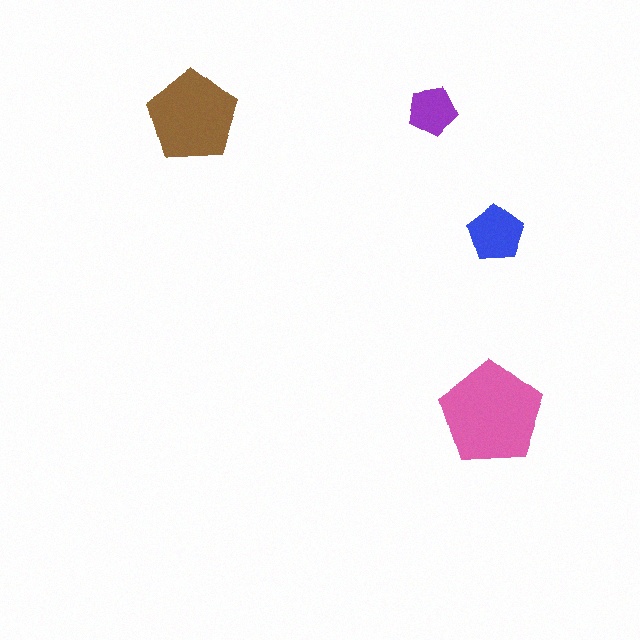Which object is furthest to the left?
The brown pentagon is leftmost.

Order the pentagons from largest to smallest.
the pink one, the brown one, the blue one, the purple one.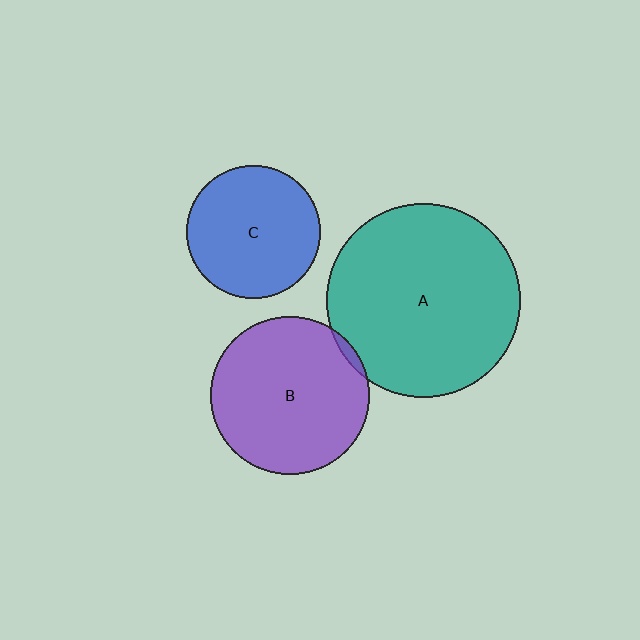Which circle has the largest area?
Circle A (teal).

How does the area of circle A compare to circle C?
Approximately 2.1 times.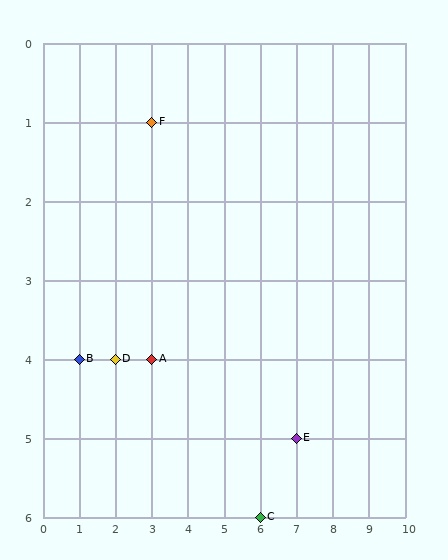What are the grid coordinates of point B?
Point B is at grid coordinates (1, 4).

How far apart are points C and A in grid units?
Points C and A are 3 columns and 2 rows apart (about 3.6 grid units diagonally).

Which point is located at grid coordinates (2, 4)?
Point D is at (2, 4).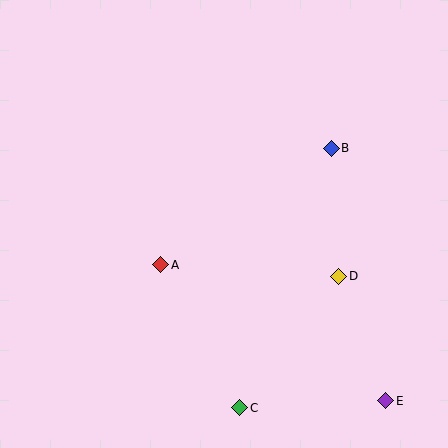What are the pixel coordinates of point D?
Point D is at (339, 276).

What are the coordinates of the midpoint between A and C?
The midpoint between A and C is at (200, 336).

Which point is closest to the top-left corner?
Point A is closest to the top-left corner.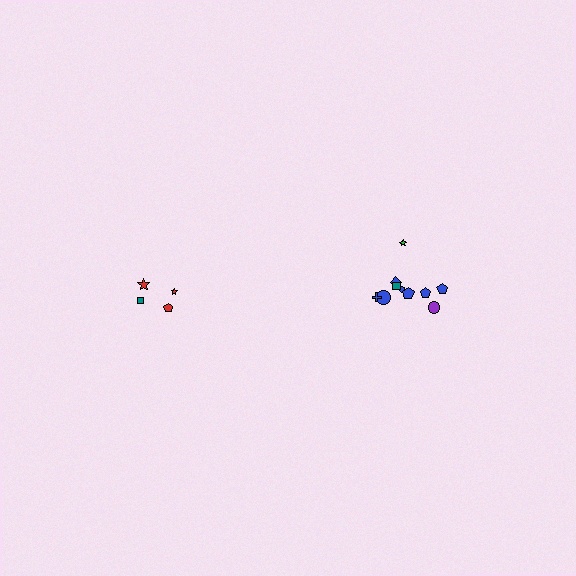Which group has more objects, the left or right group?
The right group.